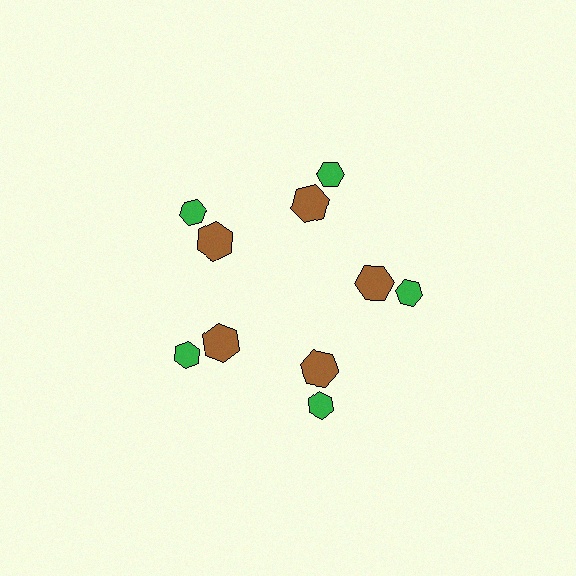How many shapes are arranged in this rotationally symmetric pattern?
There are 10 shapes, arranged in 5 groups of 2.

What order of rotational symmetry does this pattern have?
This pattern has 5-fold rotational symmetry.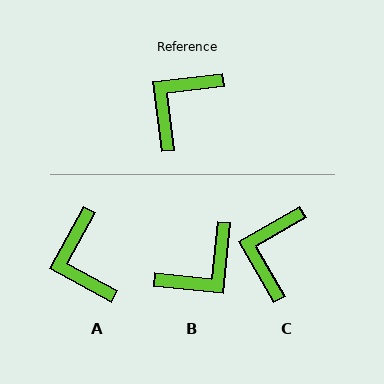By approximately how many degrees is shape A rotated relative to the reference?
Approximately 54 degrees counter-clockwise.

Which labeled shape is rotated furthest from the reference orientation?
B, about 167 degrees away.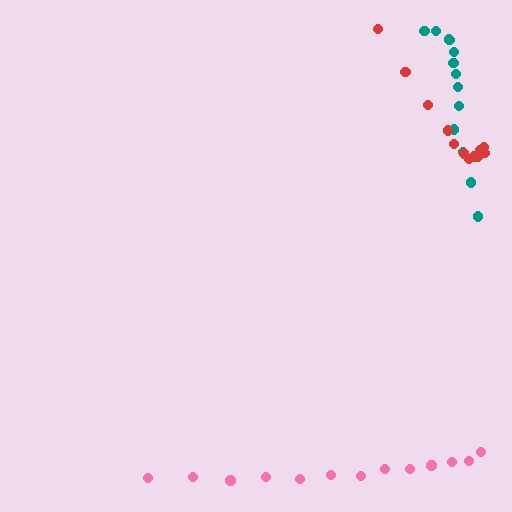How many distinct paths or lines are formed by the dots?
There are 3 distinct paths.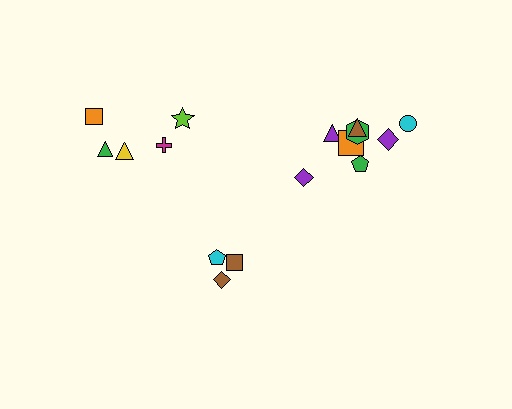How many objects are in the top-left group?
There are 5 objects.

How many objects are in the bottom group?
There are 3 objects.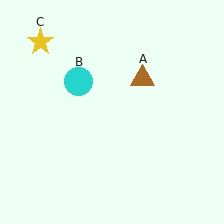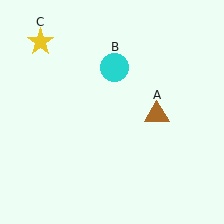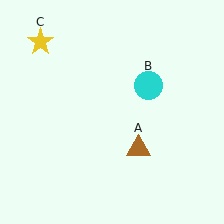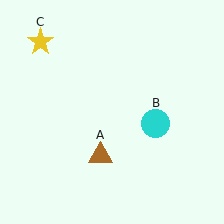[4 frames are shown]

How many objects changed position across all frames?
2 objects changed position: brown triangle (object A), cyan circle (object B).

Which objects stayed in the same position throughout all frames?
Yellow star (object C) remained stationary.